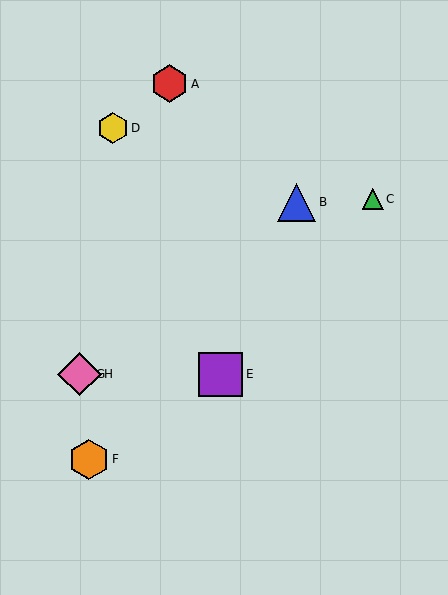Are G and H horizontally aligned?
Yes, both are at y≈374.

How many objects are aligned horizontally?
3 objects (E, G, H) are aligned horizontally.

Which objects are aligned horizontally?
Objects E, G, H are aligned horizontally.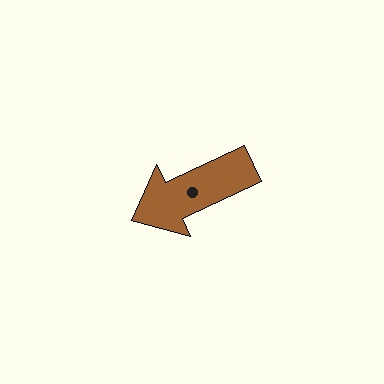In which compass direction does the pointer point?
Southwest.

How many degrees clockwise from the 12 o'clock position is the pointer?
Approximately 245 degrees.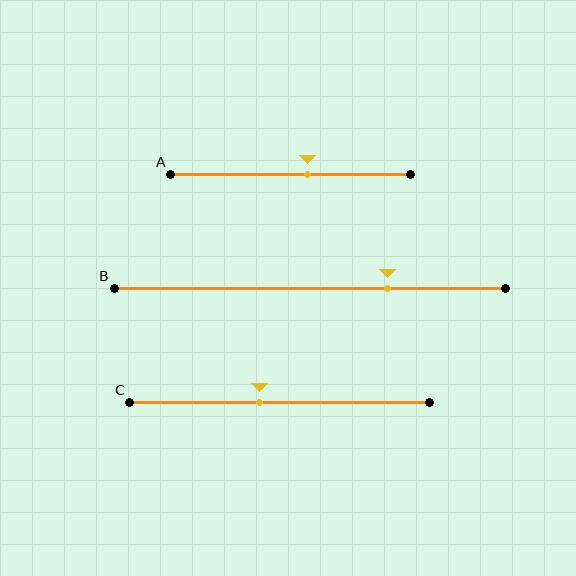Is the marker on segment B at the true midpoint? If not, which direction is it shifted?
No, the marker on segment B is shifted to the right by about 20% of the segment length.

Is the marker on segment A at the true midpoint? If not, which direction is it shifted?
No, the marker on segment A is shifted to the right by about 7% of the segment length.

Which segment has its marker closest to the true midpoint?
Segment C has its marker closest to the true midpoint.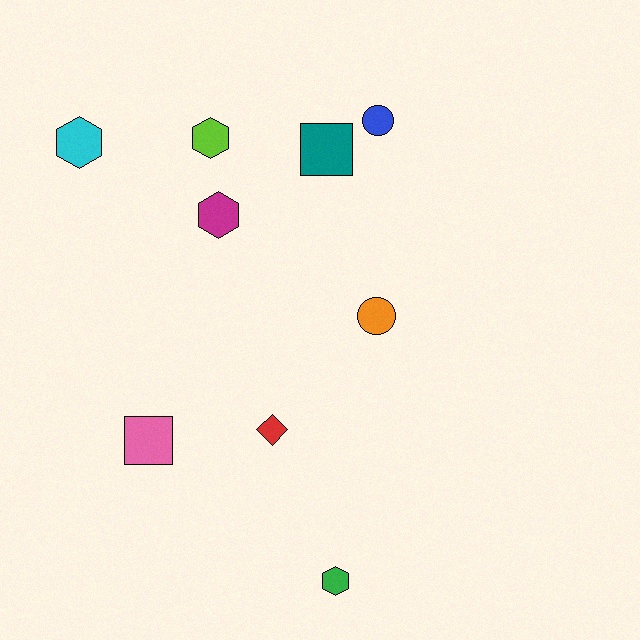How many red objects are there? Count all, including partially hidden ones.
There is 1 red object.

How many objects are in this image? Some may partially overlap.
There are 9 objects.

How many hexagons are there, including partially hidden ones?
There are 4 hexagons.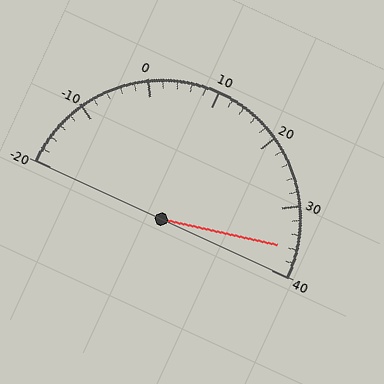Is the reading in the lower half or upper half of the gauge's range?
The reading is in the upper half of the range (-20 to 40).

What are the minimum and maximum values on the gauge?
The gauge ranges from -20 to 40.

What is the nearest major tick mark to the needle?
The nearest major tick mark is 40.